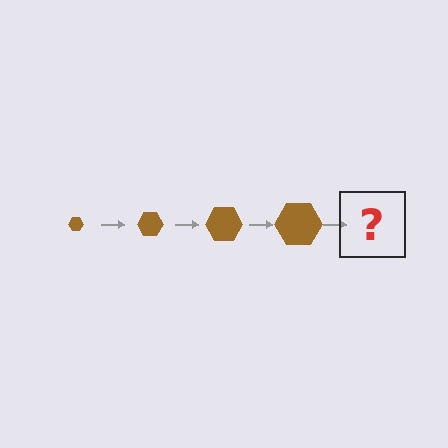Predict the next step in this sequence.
The next step is a brown hexagon, larger than the previous one.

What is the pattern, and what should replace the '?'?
The pattern is that the hexagon gets progressively larger each step. The '?' should be a brown hexagon, larger than the previous one.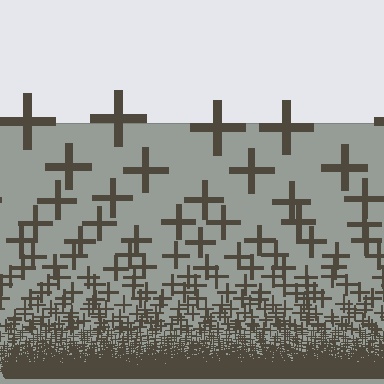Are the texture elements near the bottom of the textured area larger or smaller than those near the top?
Smaller. The gradient is inverted — elements near the bottom are smaller and denser.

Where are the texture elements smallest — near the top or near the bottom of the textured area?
Near the bottom.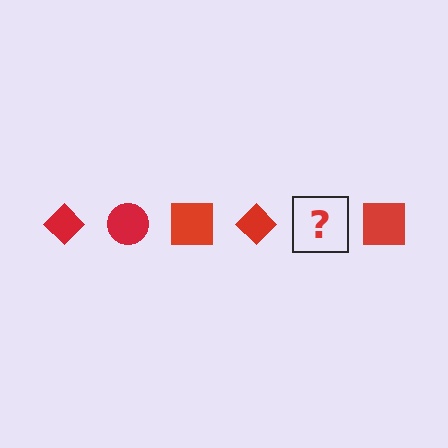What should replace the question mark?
The question mark should be replaced with a red circle.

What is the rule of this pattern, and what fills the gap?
The rule is that the pattern cycles through diamond, circle, square shapes in red. The gap should be filled with a red circle.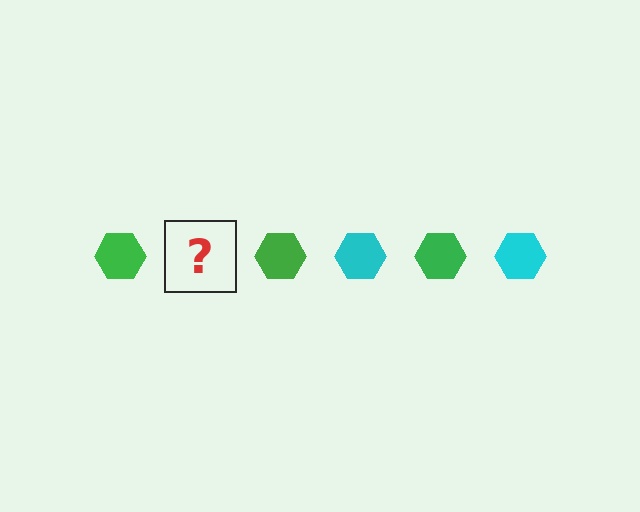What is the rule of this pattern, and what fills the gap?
The rule is that the pattern cycles through green, cyan hexagons. The gap should be filled with a cyan hexagon.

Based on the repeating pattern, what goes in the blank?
The blank should be a cyan hexagon.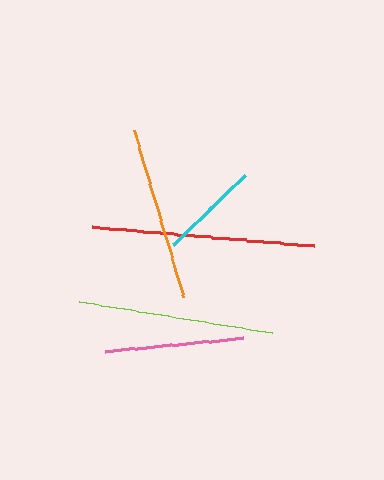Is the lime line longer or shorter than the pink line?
The lime line is longer than the pink line.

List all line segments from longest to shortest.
From longest to shortest: red, lime, orange, pink, cyan.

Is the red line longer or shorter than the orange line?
The red line is longer than the orange line.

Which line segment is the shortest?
The cyan line is the shortest at approximately 100 pixels.